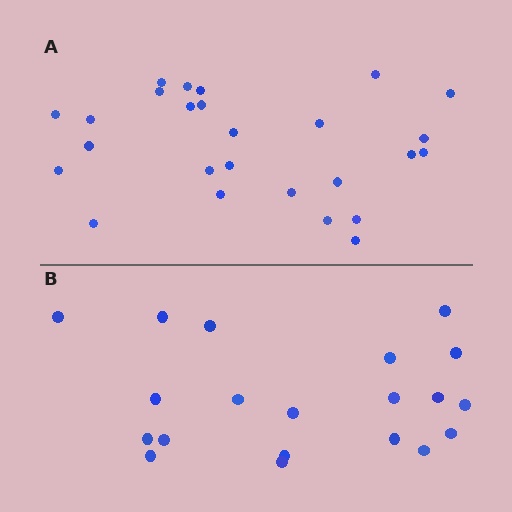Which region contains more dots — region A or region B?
Region A (the top region) has more dots.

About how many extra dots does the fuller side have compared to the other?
Region A has about 6 more dots than region B.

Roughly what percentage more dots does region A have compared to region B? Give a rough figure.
About 30% more.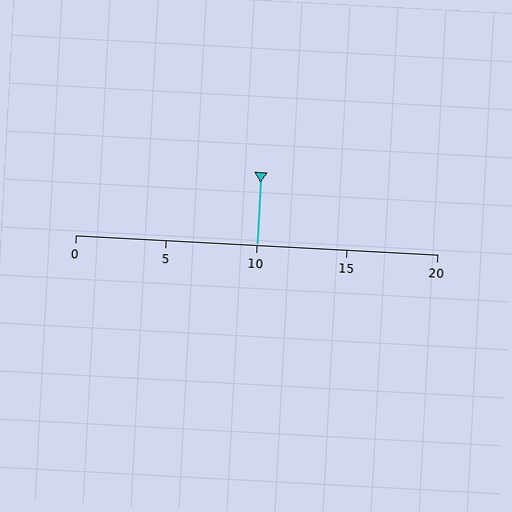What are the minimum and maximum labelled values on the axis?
The axis runs from 0 to 20.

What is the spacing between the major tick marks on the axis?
The major ticks are spaced 5 apart.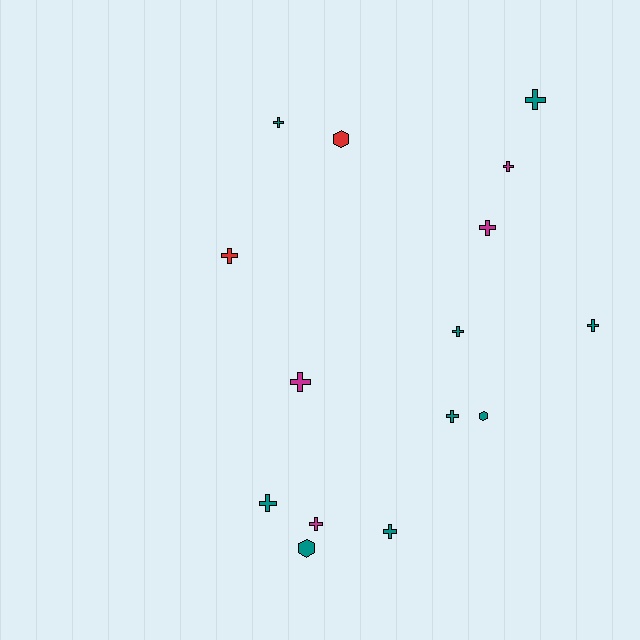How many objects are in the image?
There are 15 objects.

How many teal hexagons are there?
There are 2 teal hexagons.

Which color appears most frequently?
Teal, with 9 objects.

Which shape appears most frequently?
Cross, with 12 objects.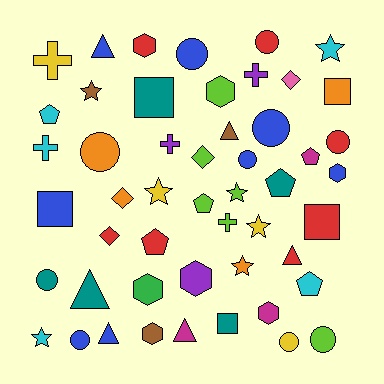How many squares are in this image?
There are 5 squares.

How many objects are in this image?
There are 50 objects.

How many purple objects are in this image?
There are 3 purple objects.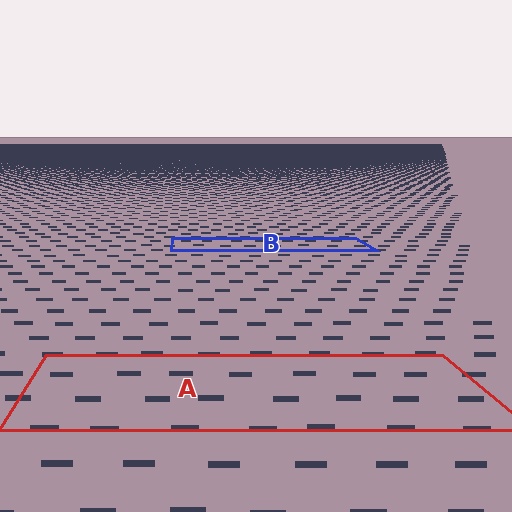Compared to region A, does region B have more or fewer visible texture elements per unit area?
Region B has more texture elements per unit area — they are packed more densely because it is farther away.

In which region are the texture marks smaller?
The texture marks are smaller in region B, because it is farther away.